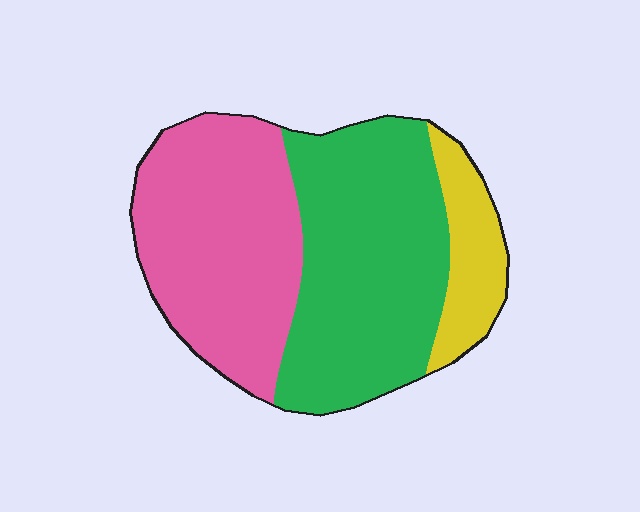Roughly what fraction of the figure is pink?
Pink covers roughly 40% of the figure.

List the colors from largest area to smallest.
From largest to smallest: green, pink, yellow.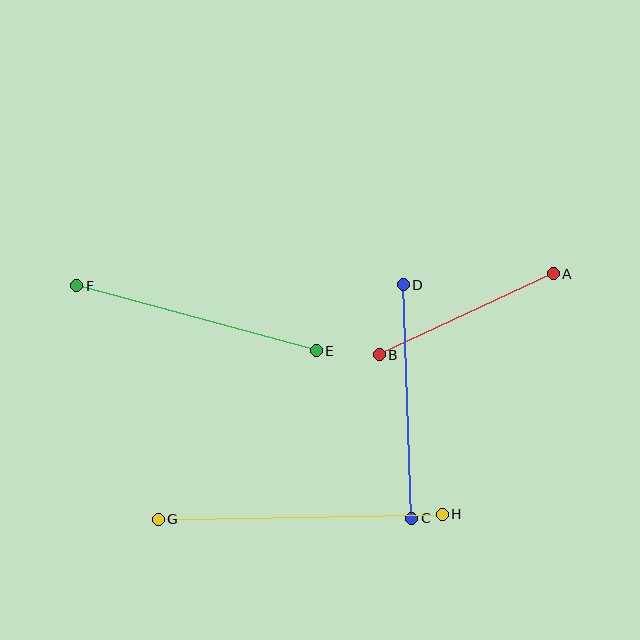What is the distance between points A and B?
The distance is approximately 192 pixels.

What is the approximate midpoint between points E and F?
The midpoint is at approximately (197, 318) pixels.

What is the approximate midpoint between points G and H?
The midpoint is at approximately (300, 517) pixels.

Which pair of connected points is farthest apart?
Points G and H are farthest apart.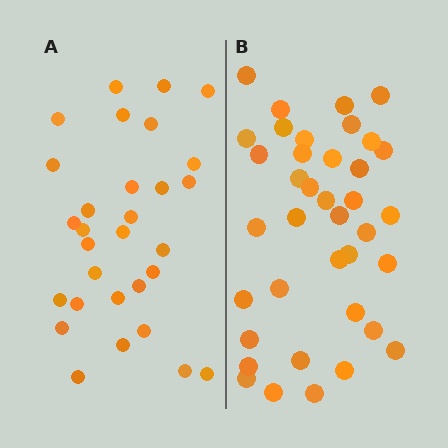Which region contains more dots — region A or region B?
Region B (the right region) has more dots.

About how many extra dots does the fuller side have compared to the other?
Region B has roughly 8 or so more dots than region A.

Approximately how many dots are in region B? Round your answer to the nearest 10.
About 40 dots. (The exact count is 38, which rounds to 40.)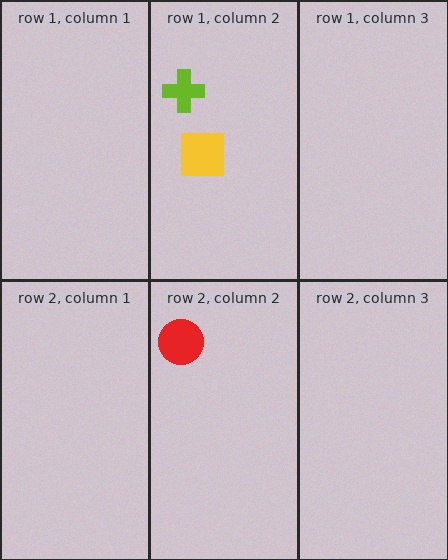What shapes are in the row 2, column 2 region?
The red circle.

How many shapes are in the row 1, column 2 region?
2.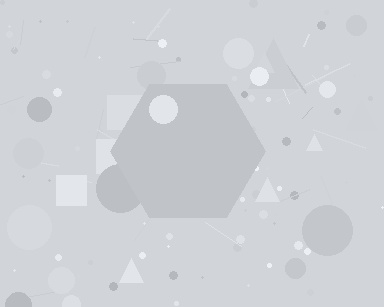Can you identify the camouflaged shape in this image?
The camouflaged shape is a hexagon.